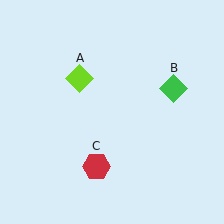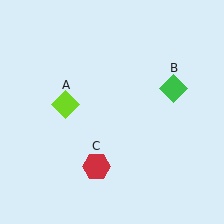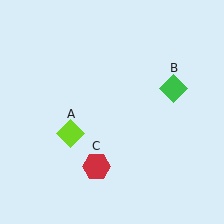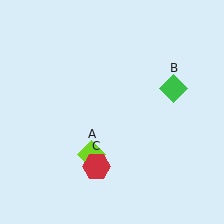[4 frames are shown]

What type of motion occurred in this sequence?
The lime diamond (object A) rotated counterclockwise around the center of the scene.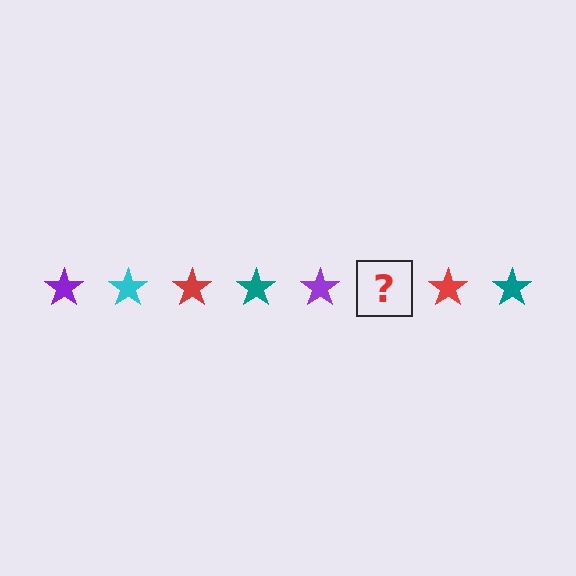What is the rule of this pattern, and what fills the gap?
The rule is that the pattern cycles through purple, cyan, red, teal stars. The gap should be filled with a cyan star.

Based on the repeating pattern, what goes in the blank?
The blank should be a cyan star.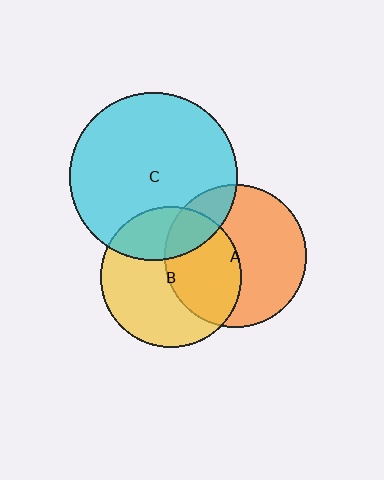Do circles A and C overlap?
Yes.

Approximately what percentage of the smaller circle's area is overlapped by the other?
Approximately 20%.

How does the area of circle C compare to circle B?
Approximately 1.4 times.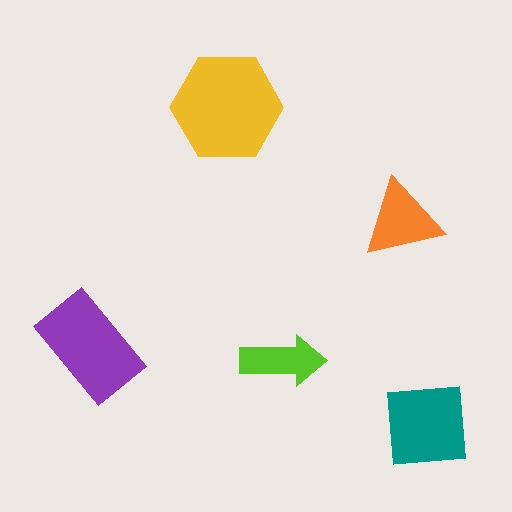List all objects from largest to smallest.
The yellow hexagon, the purple rectangle, the teal square, the orange triangle, the lime arrow.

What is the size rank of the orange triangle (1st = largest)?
4th.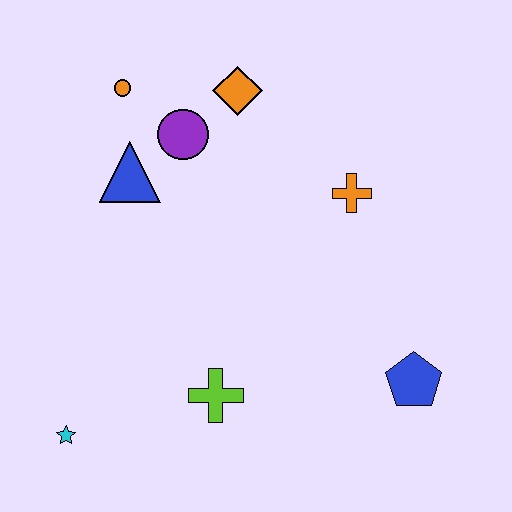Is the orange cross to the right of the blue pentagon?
No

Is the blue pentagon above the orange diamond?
No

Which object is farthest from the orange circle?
The blue pentagon is farthest from the orange circle.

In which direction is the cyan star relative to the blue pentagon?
The cyan star is to the left of the blue pentagon.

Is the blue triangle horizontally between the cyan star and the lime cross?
Yes